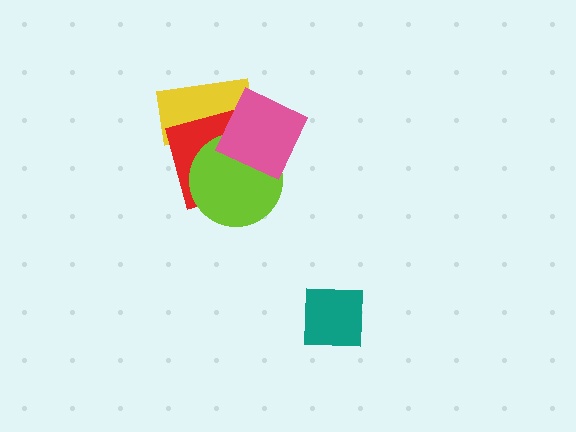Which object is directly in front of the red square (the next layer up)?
The lime circle is directly in front of the red square.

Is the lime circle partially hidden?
Yes, it is partially covered by another shape.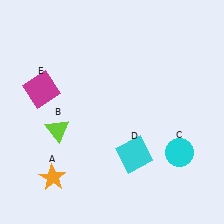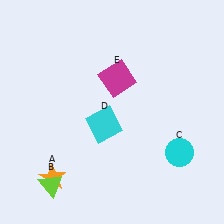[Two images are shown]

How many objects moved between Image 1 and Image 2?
3 objects moved between the two images.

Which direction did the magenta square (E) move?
The magenta square (E) moved right.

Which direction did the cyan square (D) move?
The cyan square (D) moved left.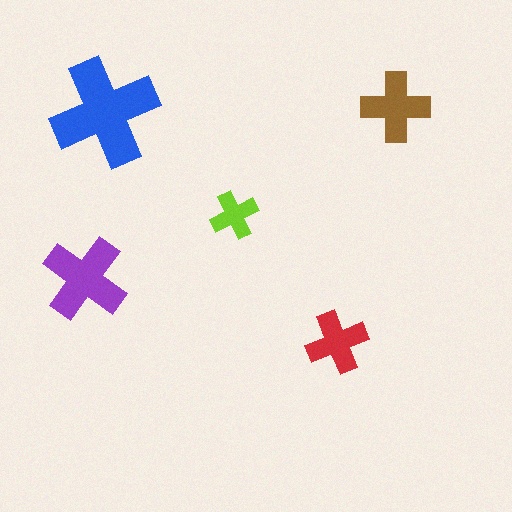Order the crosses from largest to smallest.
the blue one, the purple one, the brown one, the red one, the lime one.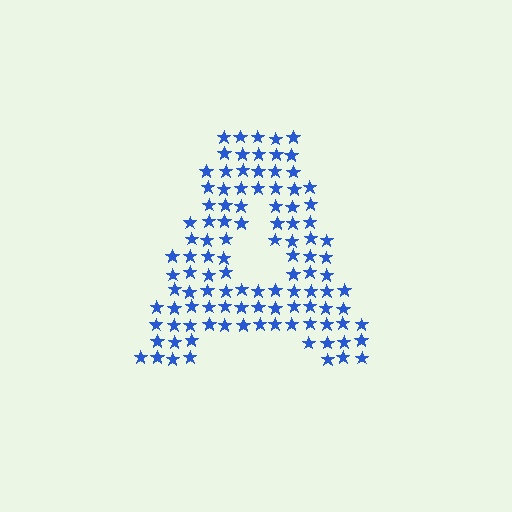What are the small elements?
The small elements are stars.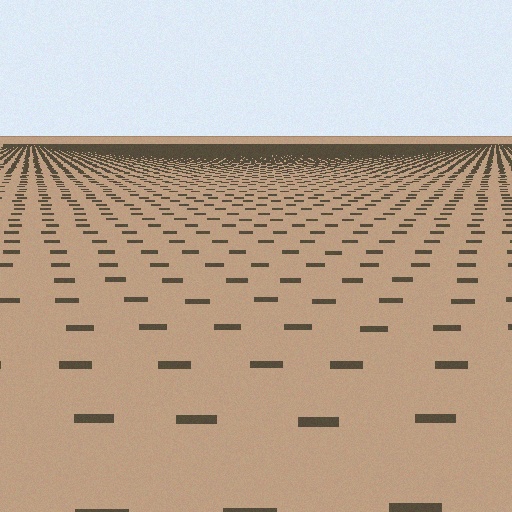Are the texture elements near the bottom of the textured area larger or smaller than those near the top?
Larger. Near the bottom, elements are closer to the viewer and appear at a bigger on-screen size.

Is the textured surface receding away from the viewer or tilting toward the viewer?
The surface is receding away from the viewer. Texture elements get smaller and denser toward the top.